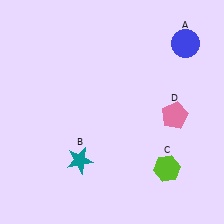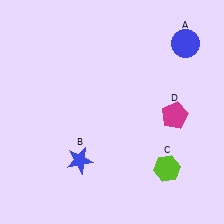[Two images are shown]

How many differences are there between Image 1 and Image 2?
There are 2 differences between the two images.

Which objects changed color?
B changed from teal to blue. D changed from pink to magenta.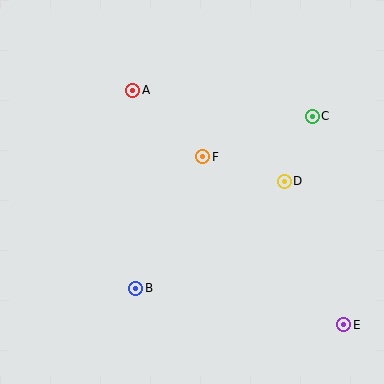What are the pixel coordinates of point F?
Point F is at (203, 157).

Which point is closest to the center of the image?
Point F at (203, 157) is closest to the center.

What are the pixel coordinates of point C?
Point C is at (312, 116).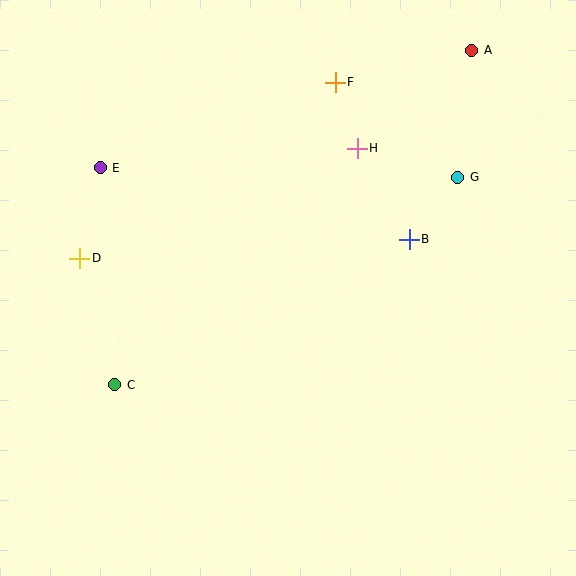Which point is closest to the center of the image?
Point B at (409, 239) is closest to the center.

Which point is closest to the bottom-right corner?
Point B is closest to the bottom-right corner.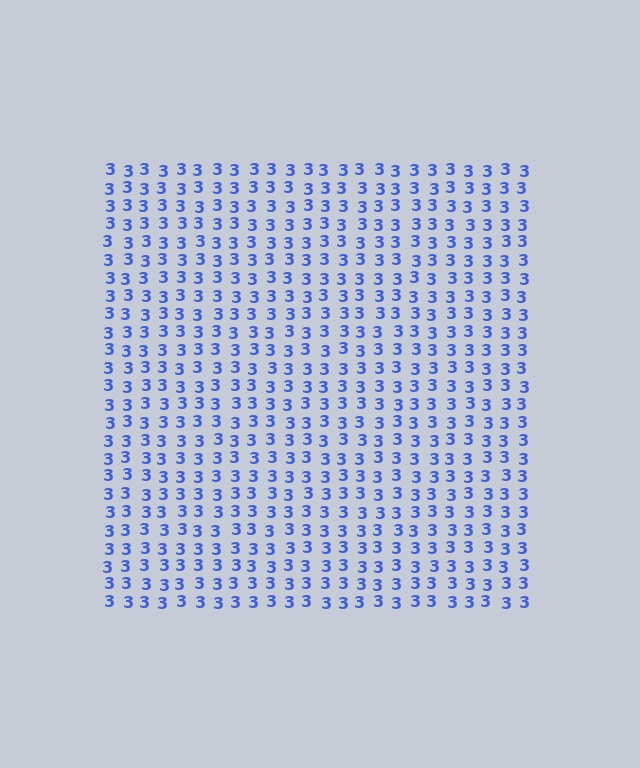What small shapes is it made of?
It is made of small digit 3's.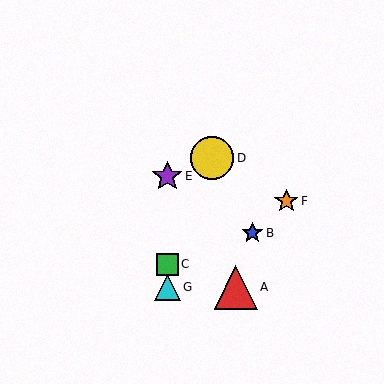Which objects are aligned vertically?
Objects C, E, G are aligned vertically.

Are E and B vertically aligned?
No, E is at x≈167 and B is at x≈252.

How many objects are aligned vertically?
3 objects (C, E, G) are aligned vertically.